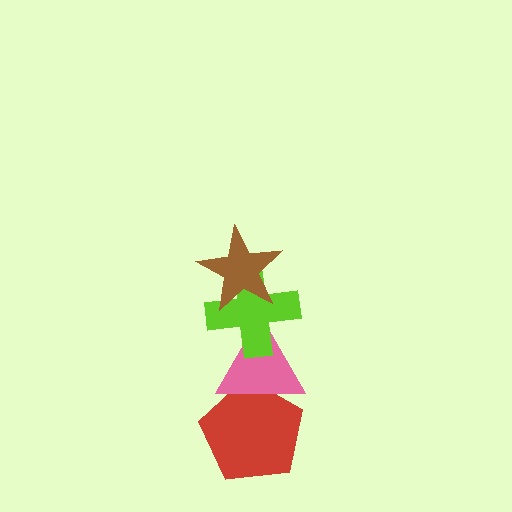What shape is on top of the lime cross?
The brown star is on top of the lime cross.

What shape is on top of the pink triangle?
The lime cross is on top of the pink triangle.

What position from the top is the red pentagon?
The red pentagon is 4th from the top.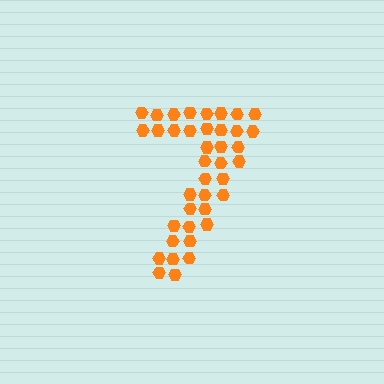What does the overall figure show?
The overall figure shows the digit 7.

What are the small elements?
The small elements are hexagons.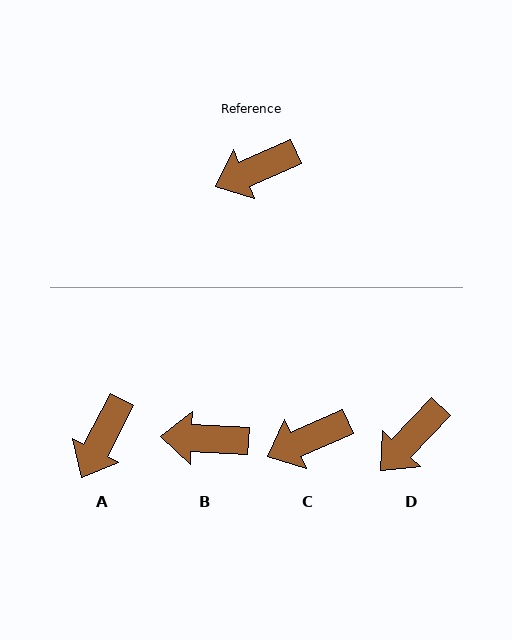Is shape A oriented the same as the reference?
No, it is off by about 39 degrees.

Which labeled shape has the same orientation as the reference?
C.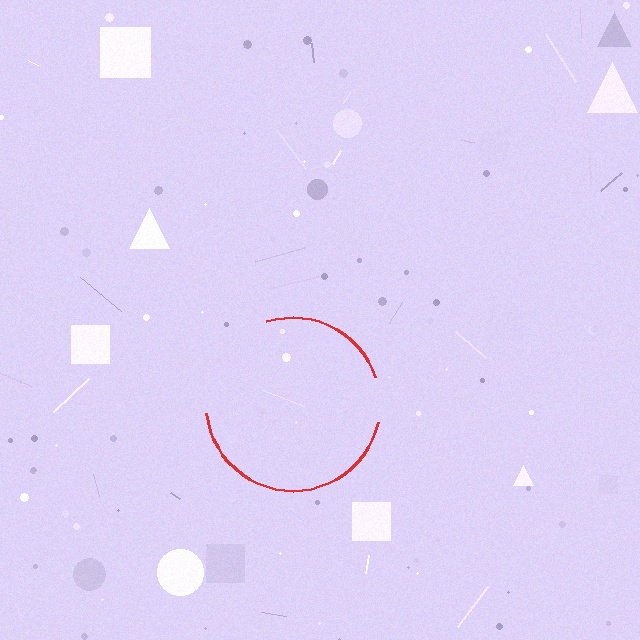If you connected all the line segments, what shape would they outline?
They would outline a circle.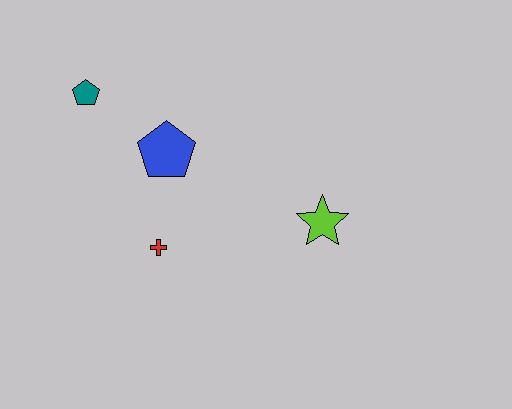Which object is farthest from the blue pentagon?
The lime star is farthest from the blue pentagon.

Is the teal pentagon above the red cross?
Yes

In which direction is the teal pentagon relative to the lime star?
The teal pentagon is to the left of the lime star.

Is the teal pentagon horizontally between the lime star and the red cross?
No